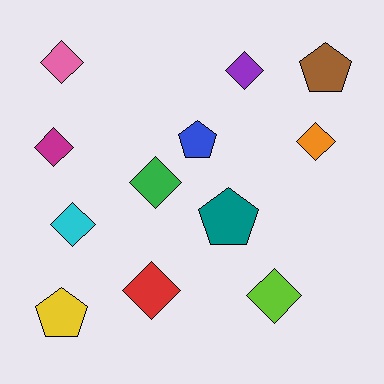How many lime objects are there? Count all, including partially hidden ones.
There is 1 lime object.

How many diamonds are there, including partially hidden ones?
There are 8 diamonds.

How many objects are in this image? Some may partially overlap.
There are 12 objects.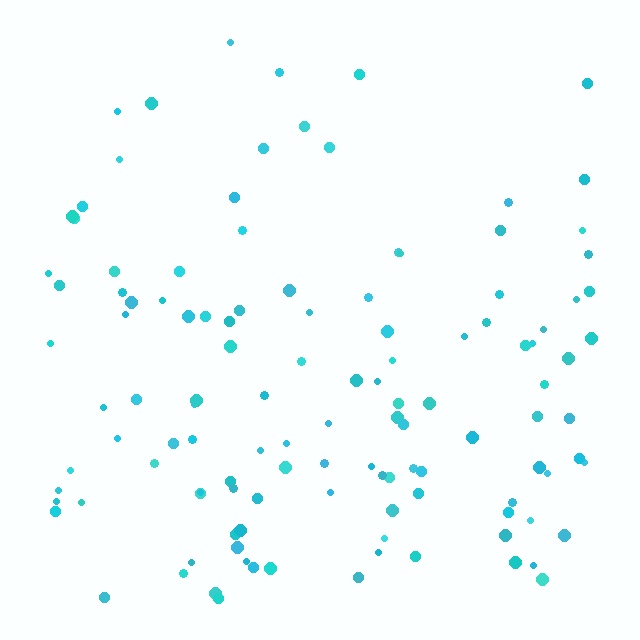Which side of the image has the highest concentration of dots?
The bottom.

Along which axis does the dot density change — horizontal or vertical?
Vertical.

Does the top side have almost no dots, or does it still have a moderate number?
Still a moderate number, just noticeably fewer than the bottom.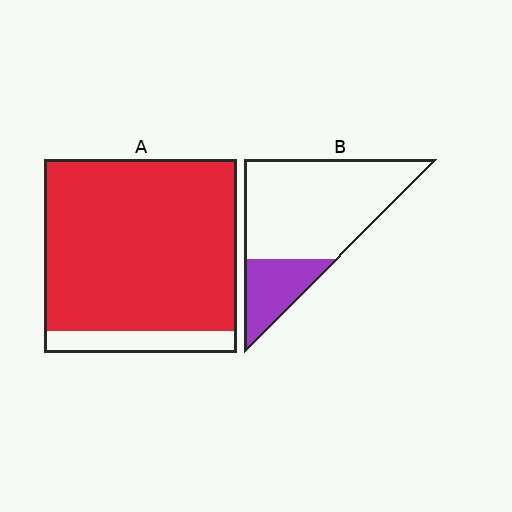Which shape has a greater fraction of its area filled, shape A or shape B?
Shape A.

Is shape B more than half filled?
No.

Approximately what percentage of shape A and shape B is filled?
A is approximately 90% and B is approximately 25%.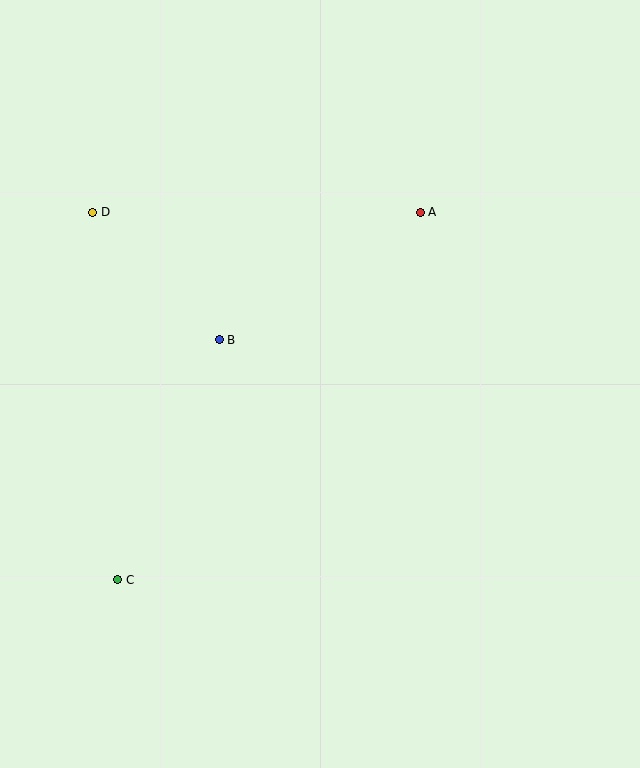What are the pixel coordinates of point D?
Point D is at (93, 212).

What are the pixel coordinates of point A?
Point A is at (420, 212).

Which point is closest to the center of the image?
Point B at (219, 340) is closest to the center.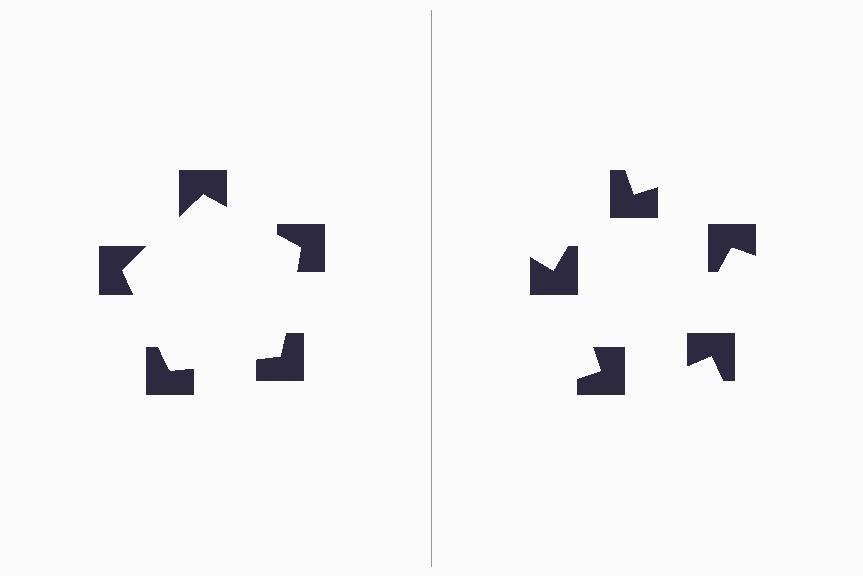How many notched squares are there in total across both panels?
10 — 5 on each side.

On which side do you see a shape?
An illusory pentagon appears on the left side. On the right side the wedge cuts are rotated, so no coherent shape forms.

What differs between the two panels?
The notched squares are positioned identically on both sides; only the wedge orientations differ. On the left they align to a pentagon; on the right they are misaligned.